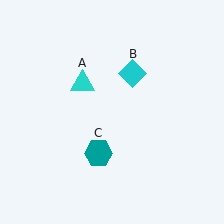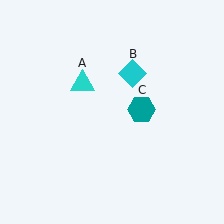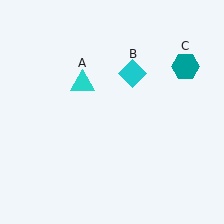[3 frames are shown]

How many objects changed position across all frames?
1 object changed position: teal hexagon (object C).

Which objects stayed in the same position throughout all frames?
Cyan triangle (object A) and cyan diamond (object B) remained stationary.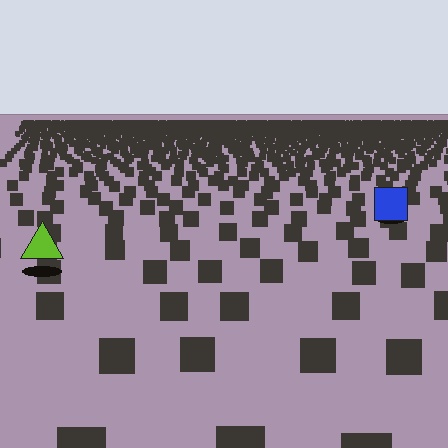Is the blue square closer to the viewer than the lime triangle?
No. The lime triangle is closer — you can tell from the texture gradient: the ground texture is coarser near it.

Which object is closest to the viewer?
The lime triangle is closest. The texture marks near it are larger and more spread out.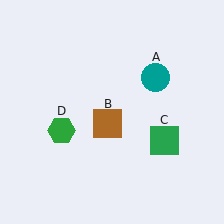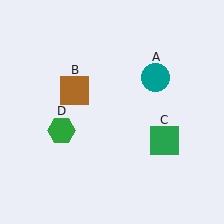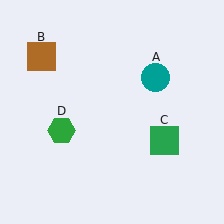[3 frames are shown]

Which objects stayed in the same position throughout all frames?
Teal circle (object A) and green square (object C) and green hexagon (object D) remained stationary.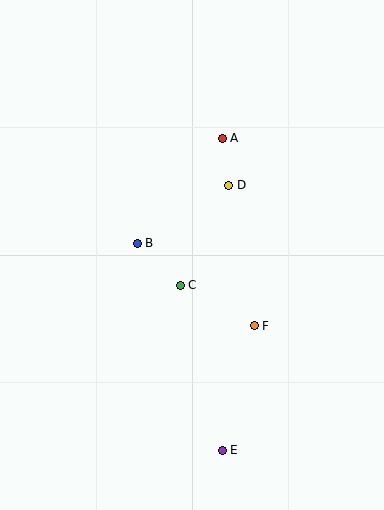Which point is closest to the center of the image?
Point C at (180, 285) is closest to the center.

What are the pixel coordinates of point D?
Point D is at (229, 185).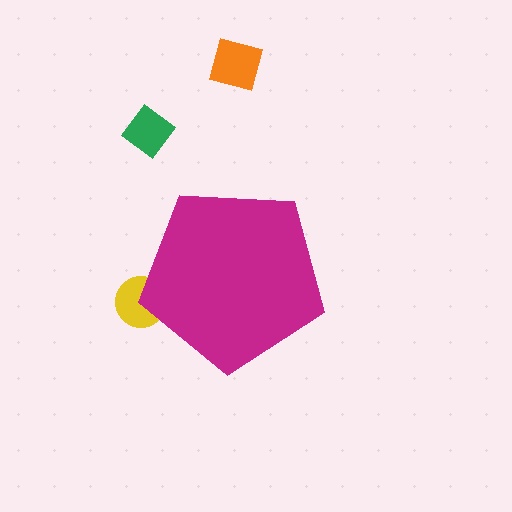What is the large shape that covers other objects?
A magenta pentagon.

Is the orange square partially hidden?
No, the orange square is fully visible.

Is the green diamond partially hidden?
No, the green diamond is fully visible.